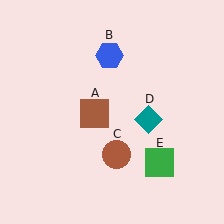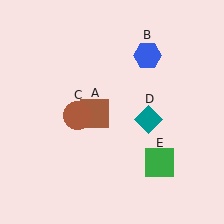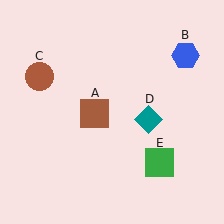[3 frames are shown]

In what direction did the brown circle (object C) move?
The brown circle (object C) moved up and to the left.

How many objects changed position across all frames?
2 objects changed position: blue hexagon (object B), brown circle (object C).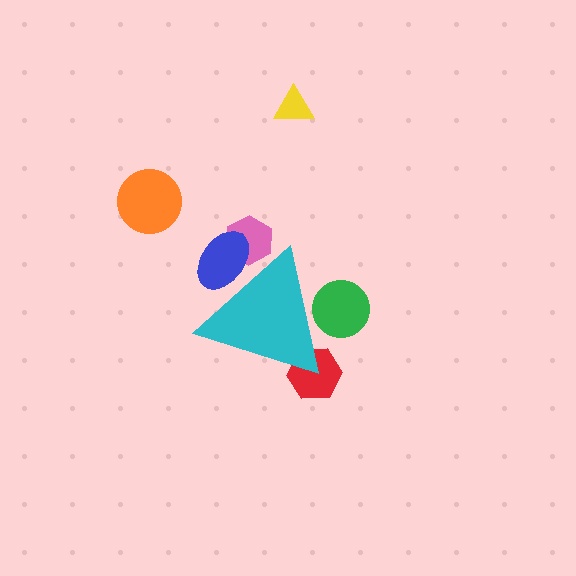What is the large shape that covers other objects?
A cyan triangle.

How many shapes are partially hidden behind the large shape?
4 shapes are partially hidden.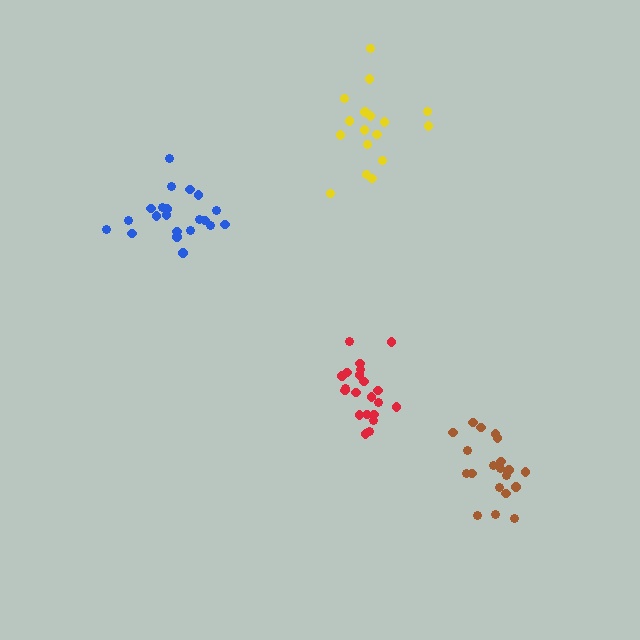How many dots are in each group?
Group 1: 21 dots, Group 2: 21 dots, Group 3: 17 dots, Group 4: 20 dots (79 total).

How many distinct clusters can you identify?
There are 4 distinct clusters.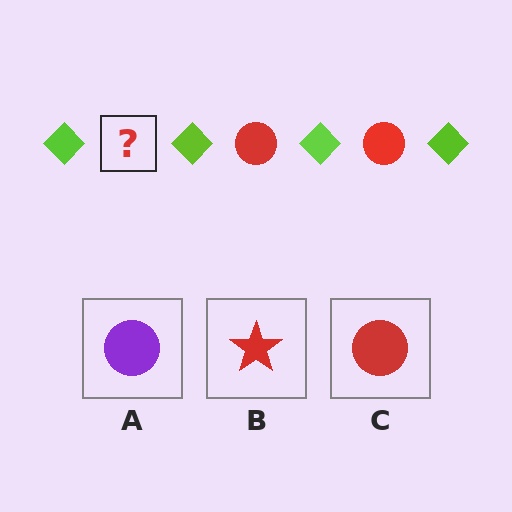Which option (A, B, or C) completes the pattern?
C.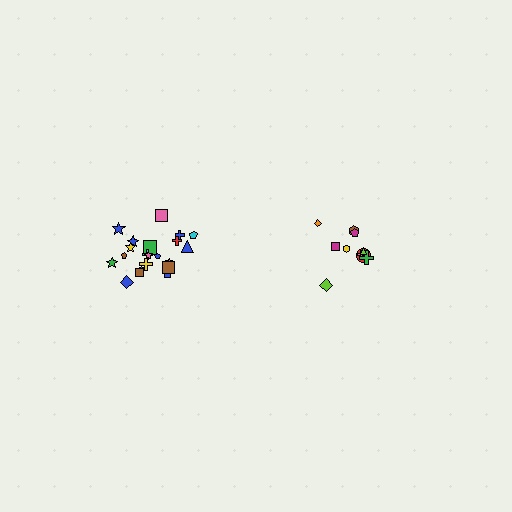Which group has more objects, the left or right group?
The left group.